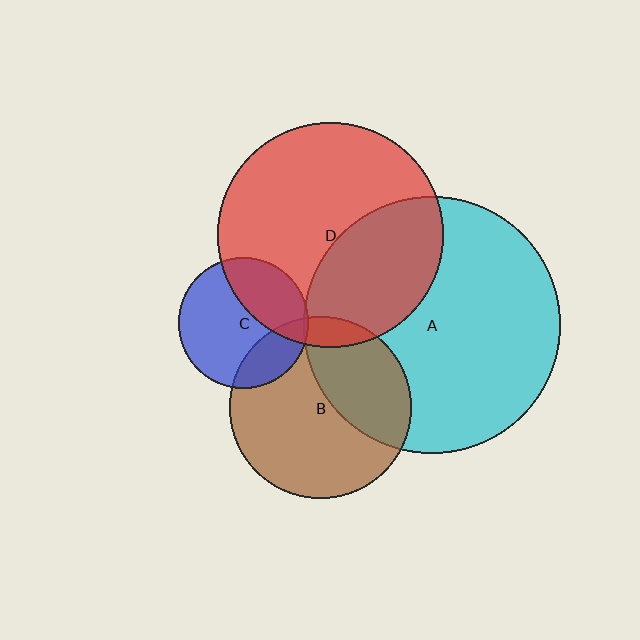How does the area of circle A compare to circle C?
Approximately 3.9 times.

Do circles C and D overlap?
Yes.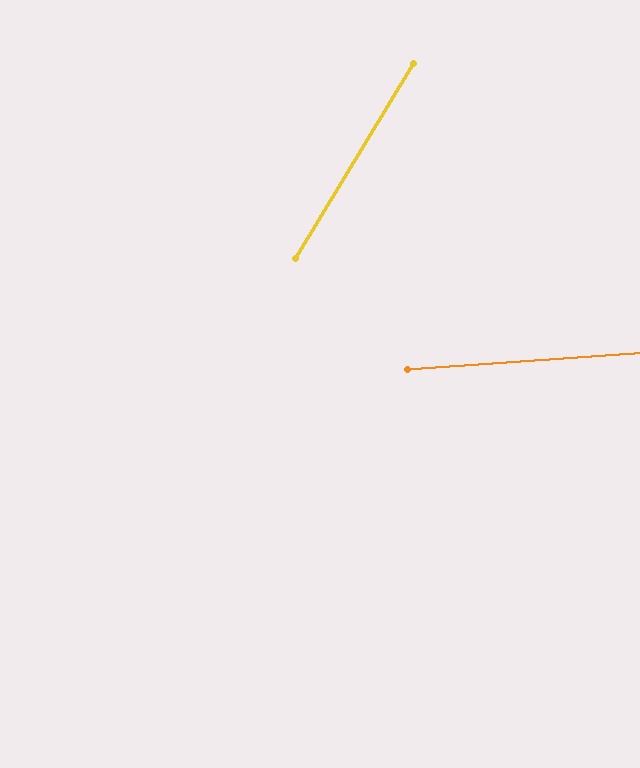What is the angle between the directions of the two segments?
Approximately 55 degrees.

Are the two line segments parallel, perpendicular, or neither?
Neither parallel nor perpendicular — they differ by about 55°.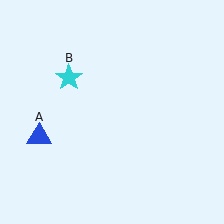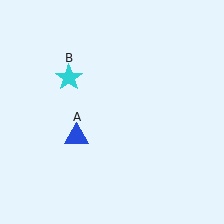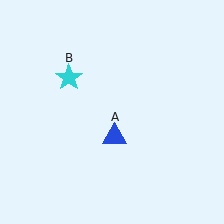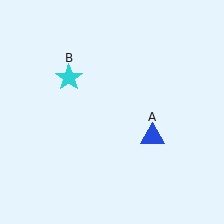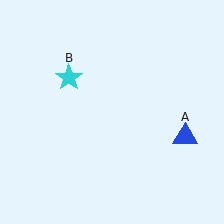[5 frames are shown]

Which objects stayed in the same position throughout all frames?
Cyan star (object B) remained stationary.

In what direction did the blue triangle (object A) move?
The blue triangle (object A) moved right.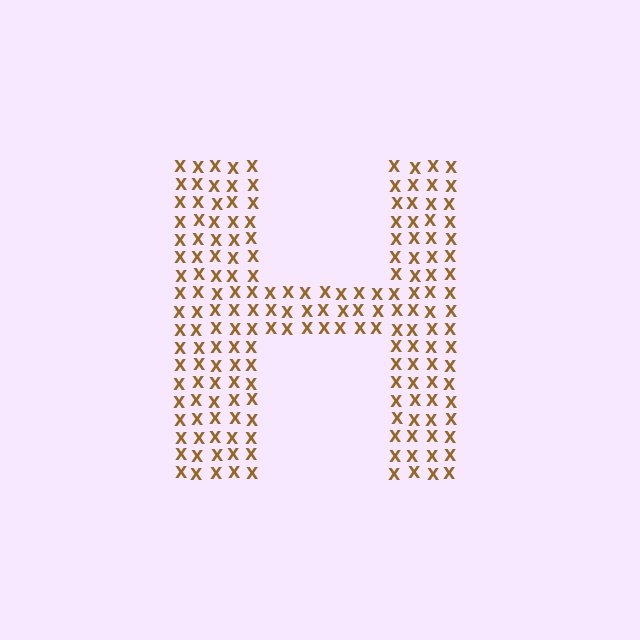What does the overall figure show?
The overall figure shows the letter H.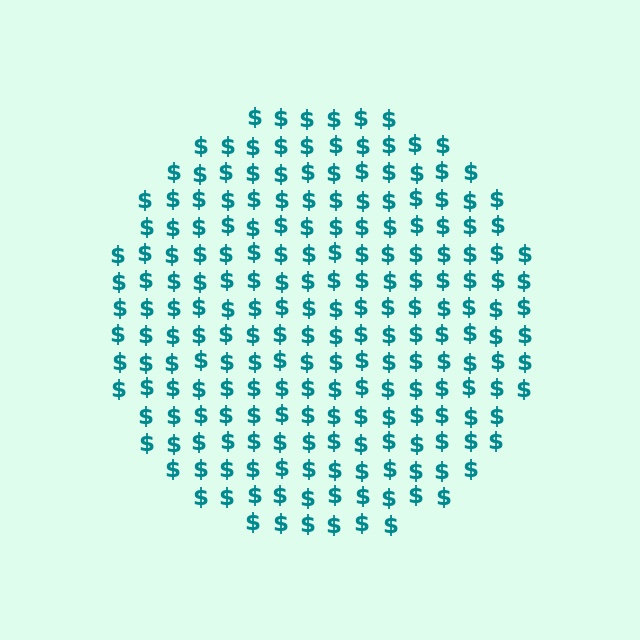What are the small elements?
The small elements are dollar signs.